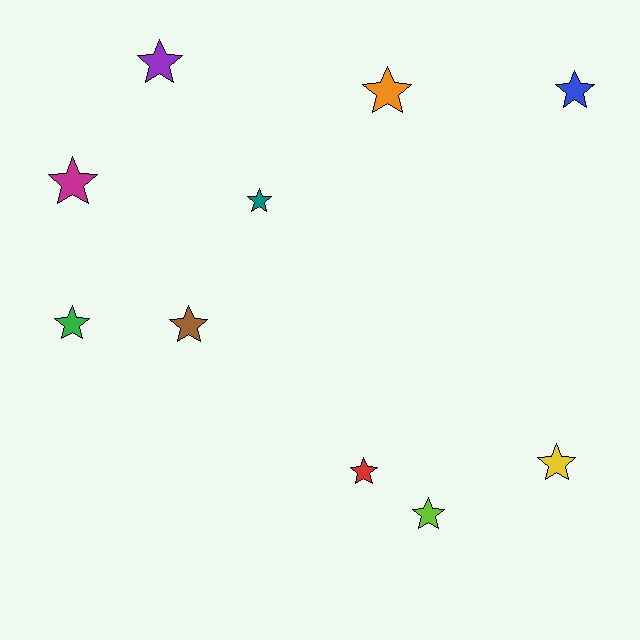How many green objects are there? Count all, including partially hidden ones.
There is 1 green object.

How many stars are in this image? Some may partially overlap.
There are 10 stars.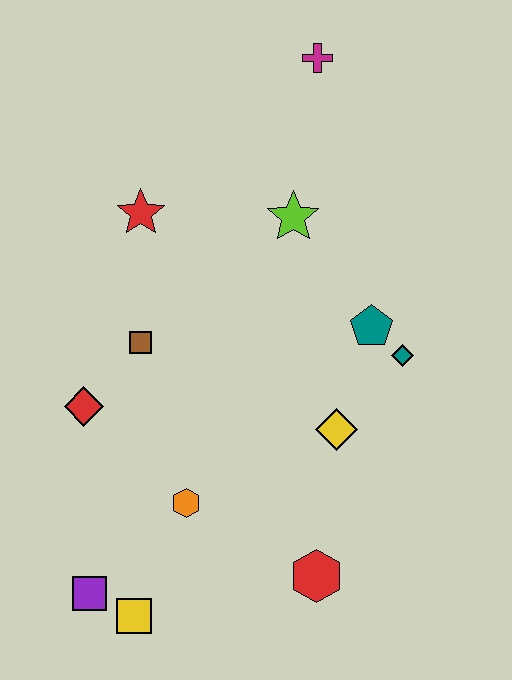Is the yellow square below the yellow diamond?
Yes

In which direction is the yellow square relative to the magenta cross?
The yellow square is below the magenta cross.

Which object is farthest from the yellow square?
The magenta cross is farthest from the yellow square.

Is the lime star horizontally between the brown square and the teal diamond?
Yes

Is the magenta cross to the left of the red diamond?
No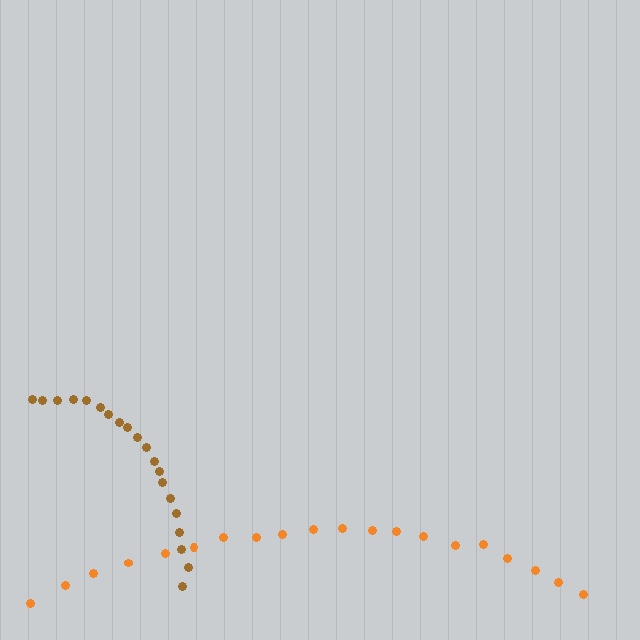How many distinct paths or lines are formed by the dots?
There are 2 distinct paths.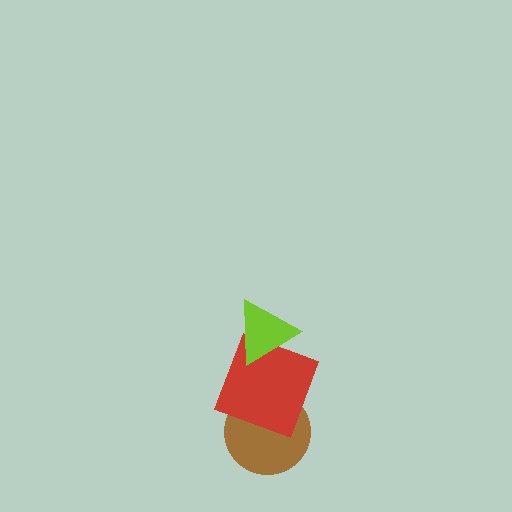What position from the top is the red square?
The red square is 2nd from the top.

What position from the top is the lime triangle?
The lime triangle is 1st from the top.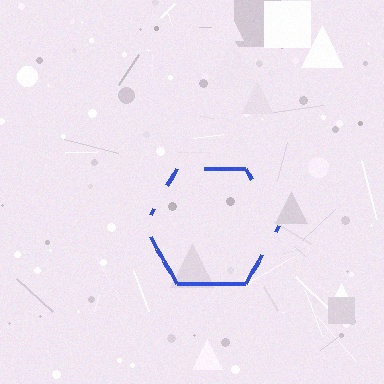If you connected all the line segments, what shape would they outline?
They would outline a hexagon.